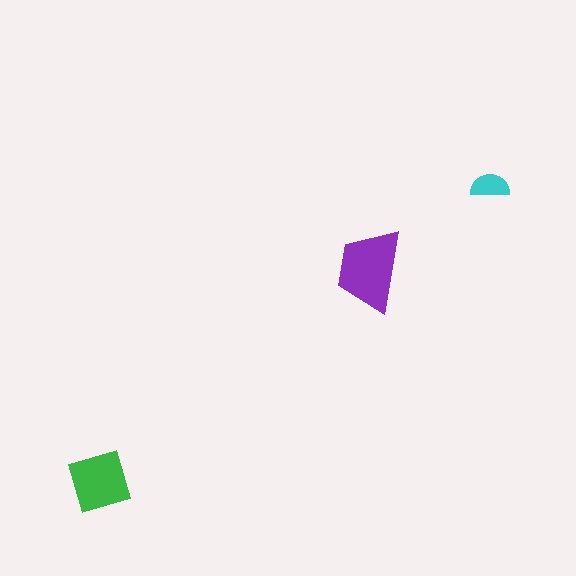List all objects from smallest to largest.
The cyan semicircle, the green diamond, the purple trapezoid.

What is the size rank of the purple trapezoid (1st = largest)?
1st.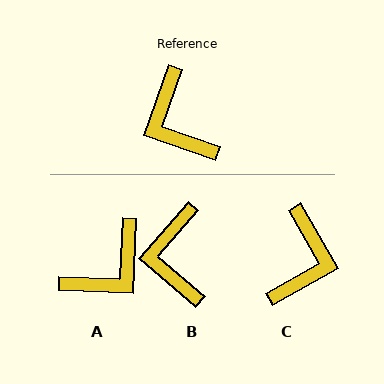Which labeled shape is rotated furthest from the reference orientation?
C, about 139 degrees away.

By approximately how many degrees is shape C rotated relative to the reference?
Approximately 139 degrees counter-clockwise.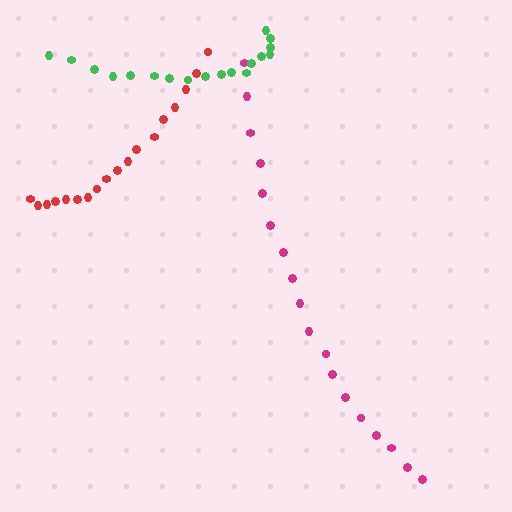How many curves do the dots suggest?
There are 3 distinct paths.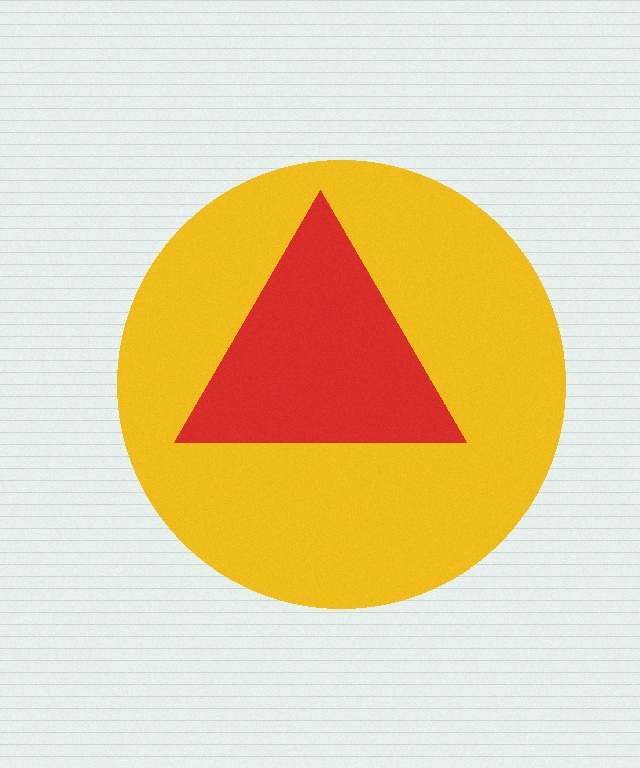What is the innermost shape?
The red triangle.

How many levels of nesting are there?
2.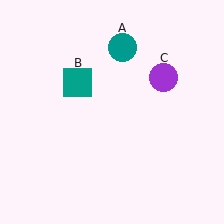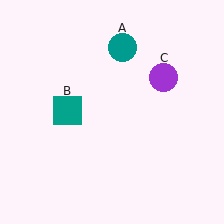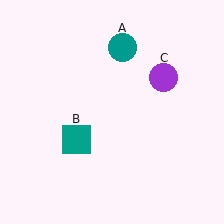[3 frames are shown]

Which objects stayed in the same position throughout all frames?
Teal circle (object A) and purple circle (object C) remained stationary.